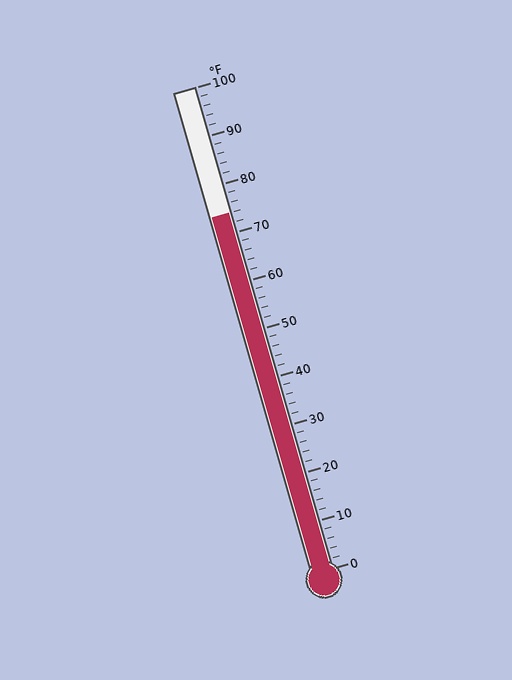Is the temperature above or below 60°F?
The temperature is above 60°F.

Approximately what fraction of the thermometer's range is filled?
The thermometer is filled to approximately 75% of its range.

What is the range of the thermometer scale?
The thermometer scale ranges from 0°F to 100°F.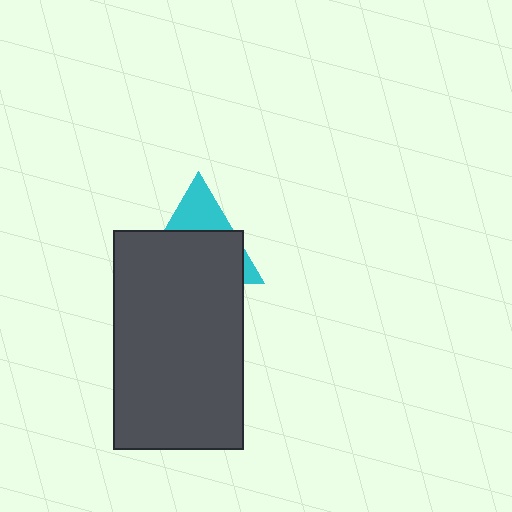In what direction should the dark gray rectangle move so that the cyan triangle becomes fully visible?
The dark gray rectangle should move down. That is the shortest direction to clear the overlap and leave the cyan triangle fully visible.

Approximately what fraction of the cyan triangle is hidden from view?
Roughly 68% of the cyan triangle is hidden behind the dark gray rectangle.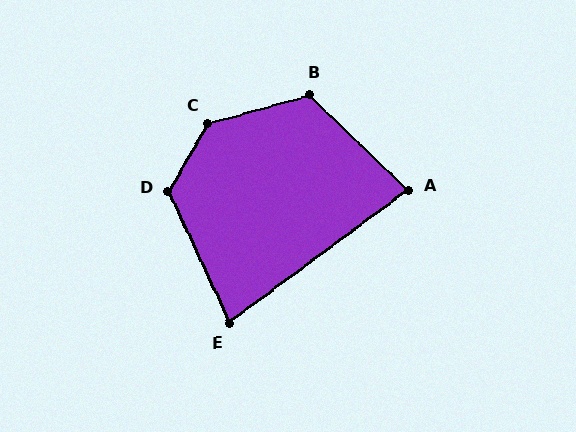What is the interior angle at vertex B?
Approximately 120 degrees (obtuse).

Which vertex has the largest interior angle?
C, at approximately 136 degrees.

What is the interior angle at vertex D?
Approximately 125 degrees (obtuse).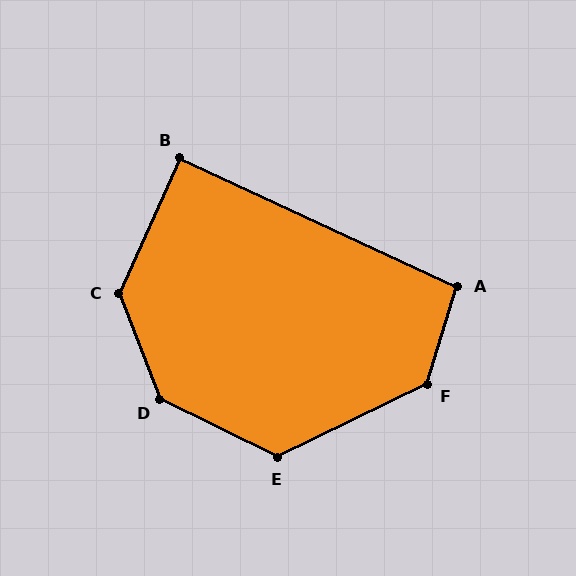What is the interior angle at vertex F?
Approximately 133 degrees (obtuse).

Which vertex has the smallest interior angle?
B, at approximately 89 degrees.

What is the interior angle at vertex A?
Approximately 98 degrees (obtuse).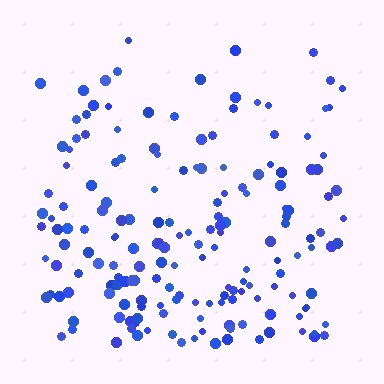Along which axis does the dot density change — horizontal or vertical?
Vertical.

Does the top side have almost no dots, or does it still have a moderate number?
Still a moderate number, just noticeably fewer than the bottom.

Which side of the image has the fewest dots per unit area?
The top.